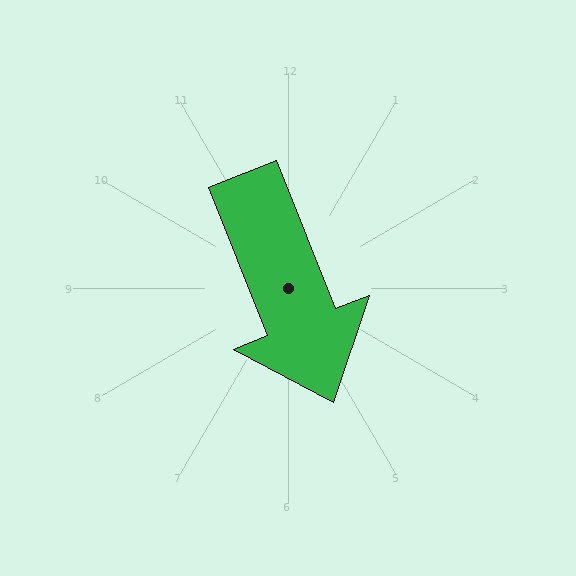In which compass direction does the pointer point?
South.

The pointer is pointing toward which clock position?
Roughly 5 o'clock.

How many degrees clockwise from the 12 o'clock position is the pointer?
Approximately 158 degrees.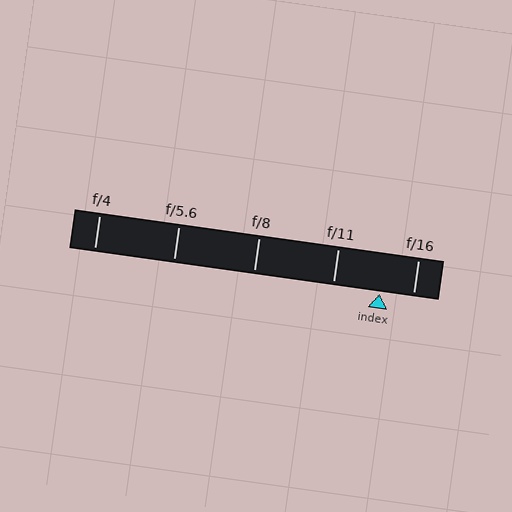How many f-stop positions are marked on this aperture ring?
There are 5 f-stop positions marked.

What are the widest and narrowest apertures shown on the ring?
The widest aperture shown is f/4 and the narrowest is f/16.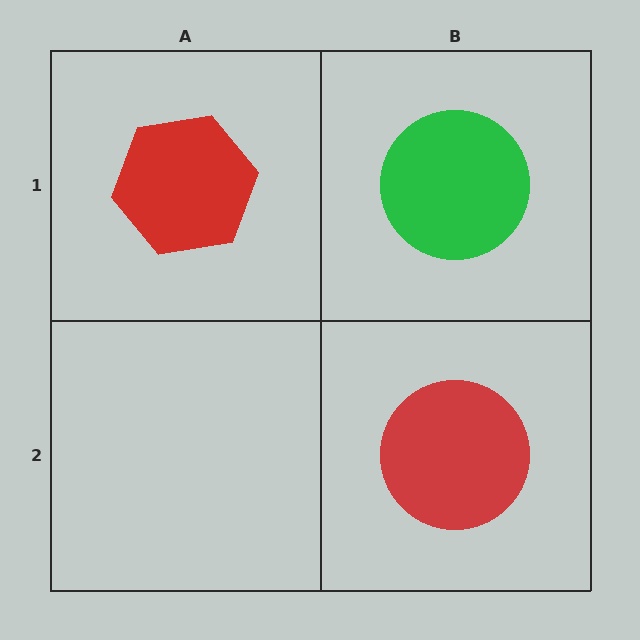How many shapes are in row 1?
2 shapes.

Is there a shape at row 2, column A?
No, that cell is empty.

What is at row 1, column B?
A green circle.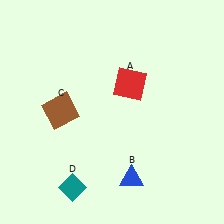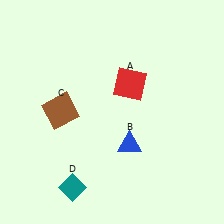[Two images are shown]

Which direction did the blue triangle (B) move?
The blue triangle (B) moved up.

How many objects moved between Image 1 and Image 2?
1 object moved between the two images.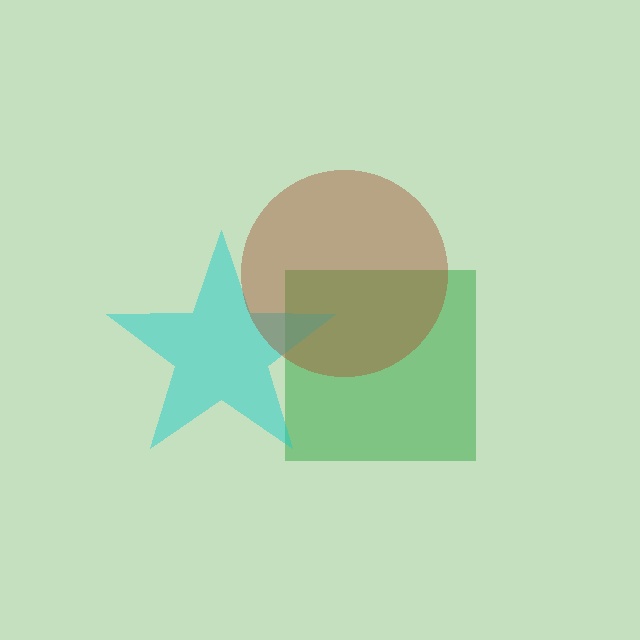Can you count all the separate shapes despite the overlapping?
Yes, there are 3 separate shapes.